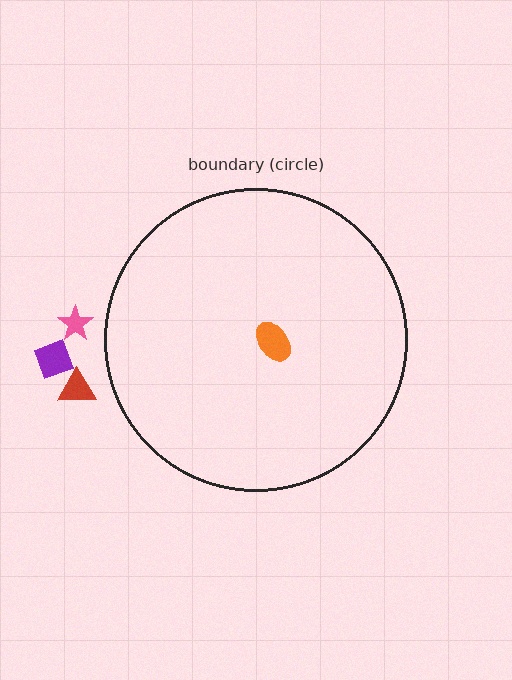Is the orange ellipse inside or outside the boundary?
Inside.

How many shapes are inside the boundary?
1 inside, 3 outside.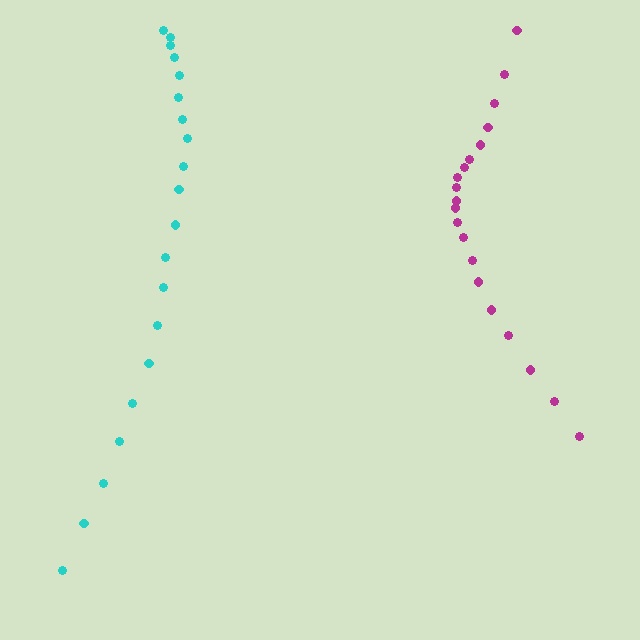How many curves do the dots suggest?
There are 2 distinct paths.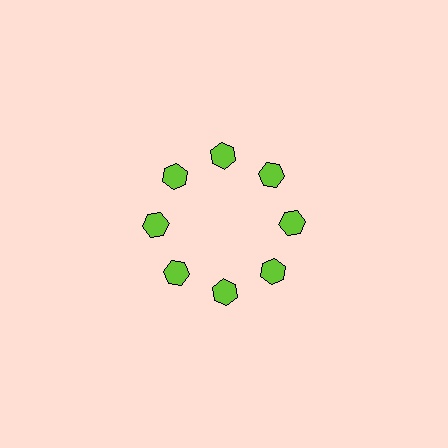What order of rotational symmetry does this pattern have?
This pattern has 8-fold rotational symmetry.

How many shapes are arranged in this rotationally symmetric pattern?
There are 8 shapes, arranged in 8 groups of 1.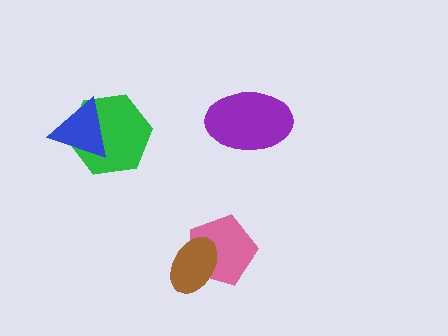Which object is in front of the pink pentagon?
The brown ellipse is in front of the pink pentagon.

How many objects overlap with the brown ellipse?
1 object overlaps with the brown ellipse.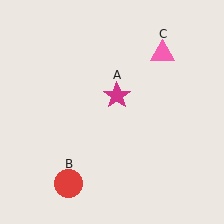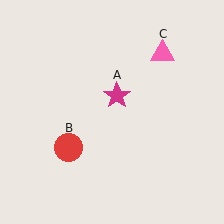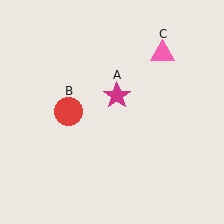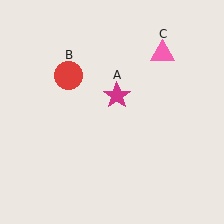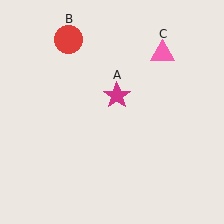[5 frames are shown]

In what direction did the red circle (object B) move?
The red circle (object B) moved up.